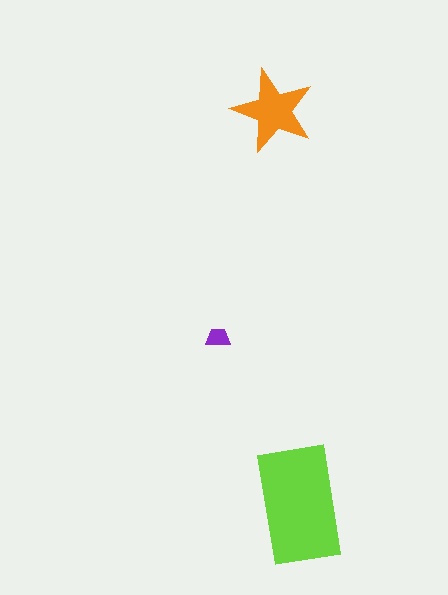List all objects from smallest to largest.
The purple trapezoid, the orange star, the lime rectangle.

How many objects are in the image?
There are 3 objects in the image.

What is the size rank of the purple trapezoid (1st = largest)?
3rd.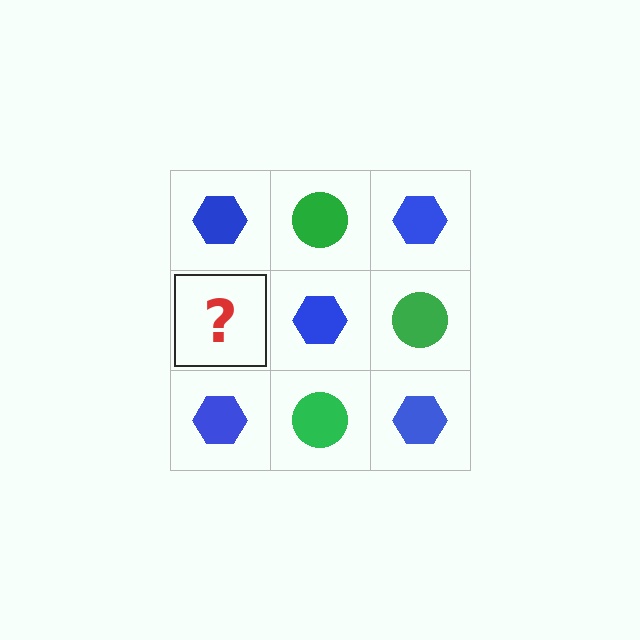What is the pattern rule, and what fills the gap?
The rule is that it alternates blue hexagon and green circle in a checkerboard pattern. The gap should be filled with a green circle.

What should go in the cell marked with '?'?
The missing cell should contain a green circle.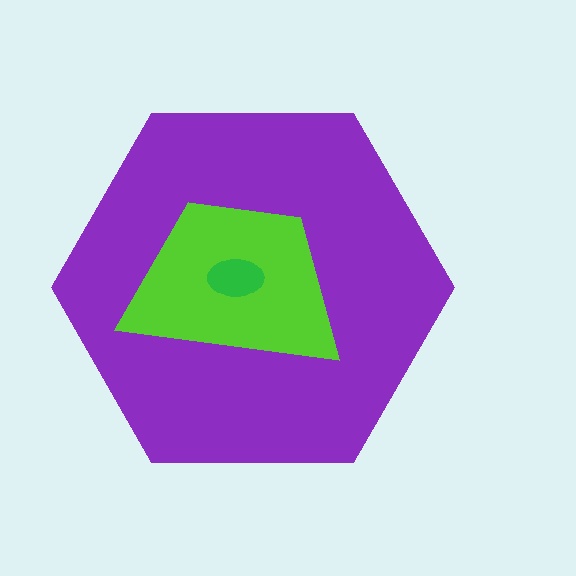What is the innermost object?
The green ellipse.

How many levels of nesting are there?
3.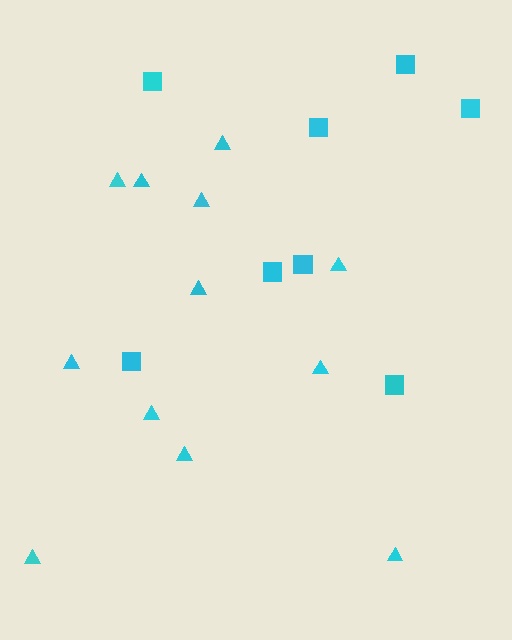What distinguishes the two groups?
There are 2 groups: one group of squares (8) and one group of triangles (12).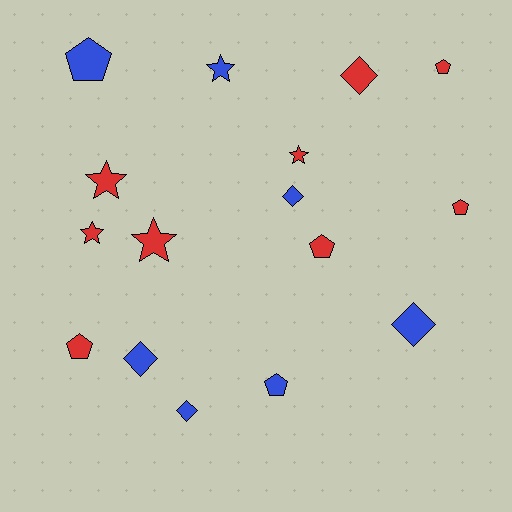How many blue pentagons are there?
There are 2 blue pentagons.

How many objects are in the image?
There are 16 objects.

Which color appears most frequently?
Red, with 9 objects.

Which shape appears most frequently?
Pentagon, with 6 objects.